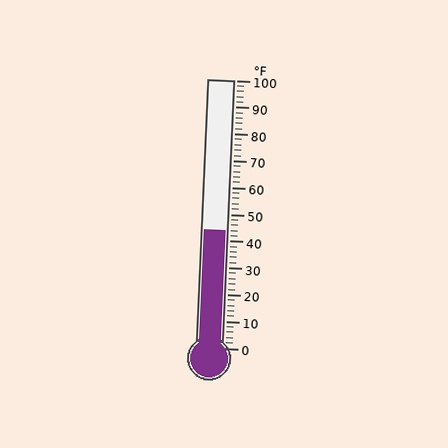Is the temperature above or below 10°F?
The temperature is above 10°F.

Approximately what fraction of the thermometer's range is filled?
The thermometer is filled to approximately 45% of its range.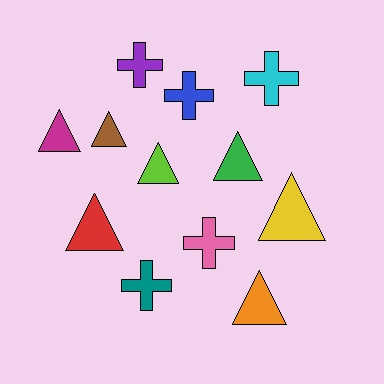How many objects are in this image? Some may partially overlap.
There are 12 objects.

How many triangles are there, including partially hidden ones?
There are 7 triangles.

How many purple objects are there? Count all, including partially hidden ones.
There is 1 purple object.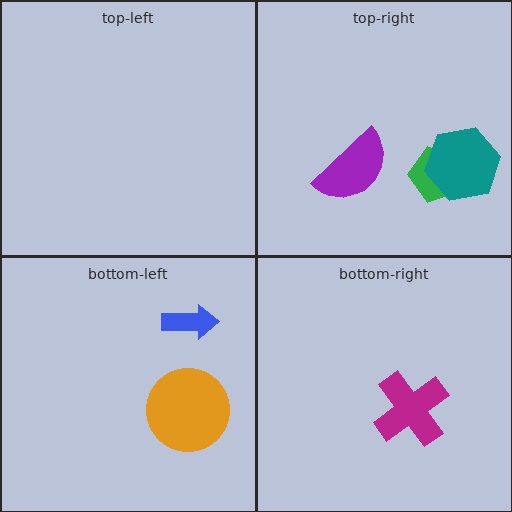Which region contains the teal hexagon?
The top-right region.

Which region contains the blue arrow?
The bottom-left region.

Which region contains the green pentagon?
The top-right region.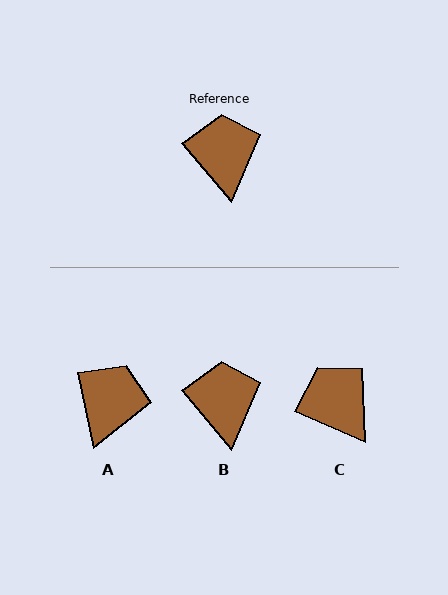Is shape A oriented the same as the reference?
No, it is off by about 28 degrees.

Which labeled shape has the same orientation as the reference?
B.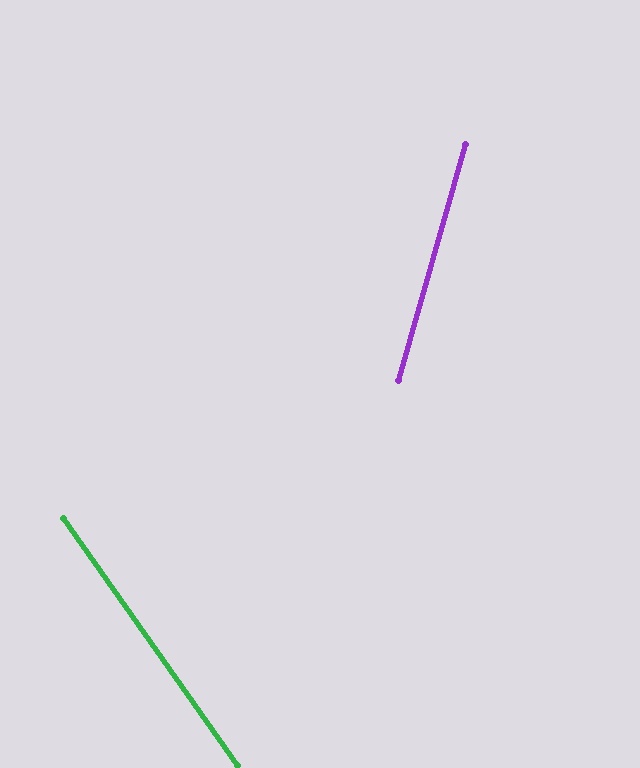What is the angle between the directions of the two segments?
Approximately 51 degrees.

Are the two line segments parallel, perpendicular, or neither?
Neither parallel nor perpendicular — they differ by about 51°.